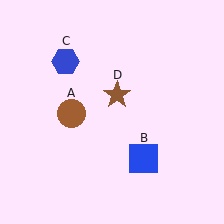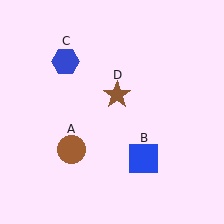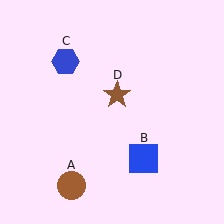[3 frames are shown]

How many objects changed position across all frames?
1 object changed position: brown circle (object A).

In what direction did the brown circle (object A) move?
The brown circle (object A) moved down.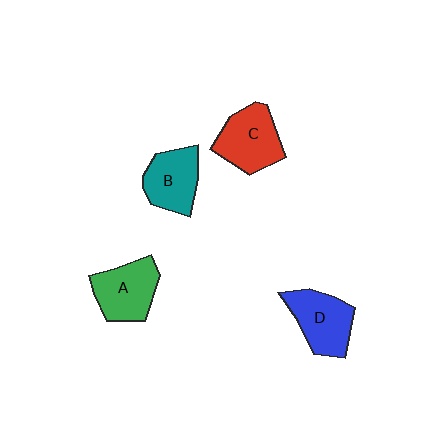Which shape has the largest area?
Shape C (red).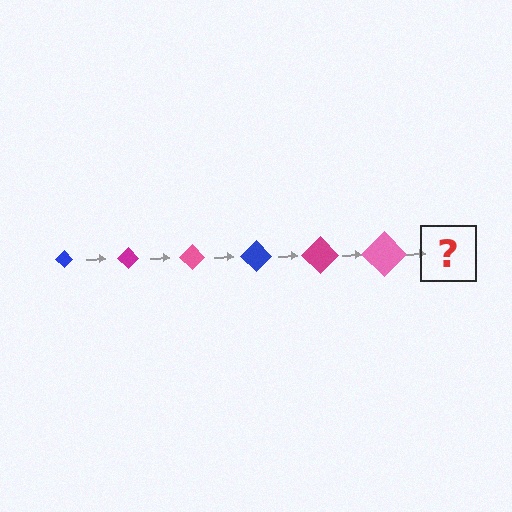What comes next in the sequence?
The next element should be a blue diamond, larger than the previous one.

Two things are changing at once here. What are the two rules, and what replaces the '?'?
The two rules are that the diamond grows larger each step and the color cycles through blue, magenta, and pink. The '?' should be a blue diamond, larger than the previous one.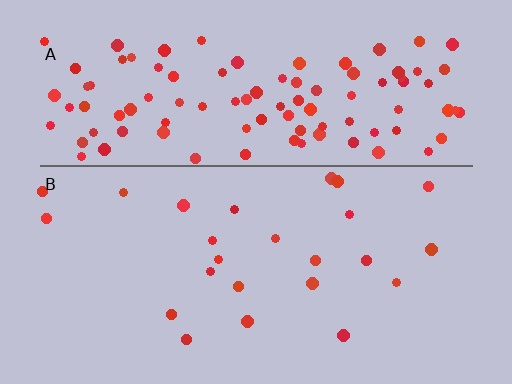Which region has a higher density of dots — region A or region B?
A (the top).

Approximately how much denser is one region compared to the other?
Approximately 4.6× — region A over region B.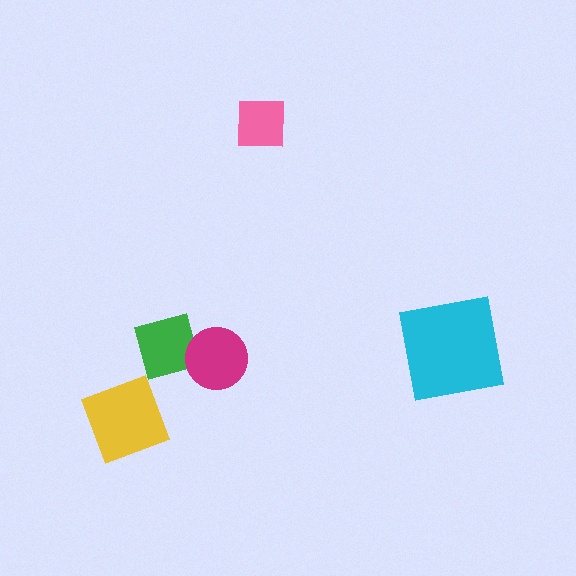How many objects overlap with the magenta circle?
1 object overlaps with the magenta circle.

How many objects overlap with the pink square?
0 objects overlap with the pink square.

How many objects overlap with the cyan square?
0 objects overlap with the cyan square.